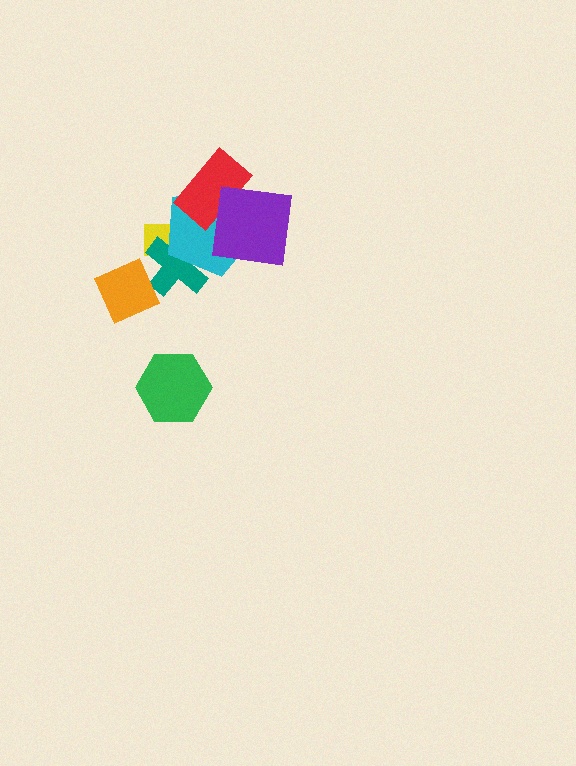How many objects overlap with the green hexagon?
0 objects overlap with the green hexagon.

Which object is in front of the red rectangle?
The purple square is in front of the red rectangle.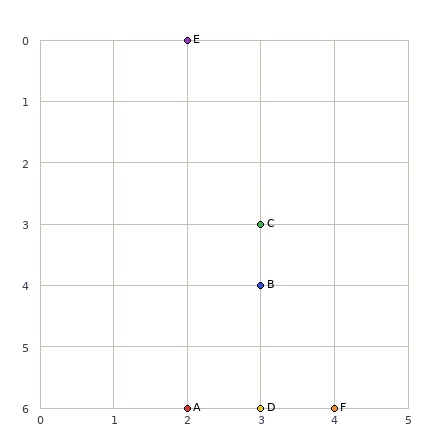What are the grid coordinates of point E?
Point E is at grid coordinates (2, 0).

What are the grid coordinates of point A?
Point A is at grid coordinates (2, 6).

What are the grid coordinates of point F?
Point F is at grid coordinates (4, 6).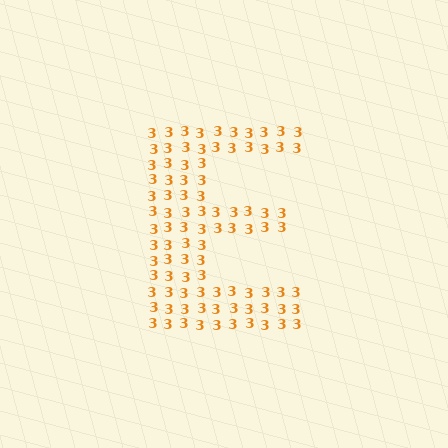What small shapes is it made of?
It is made of small digit 3's.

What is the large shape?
The large shape is the letter E.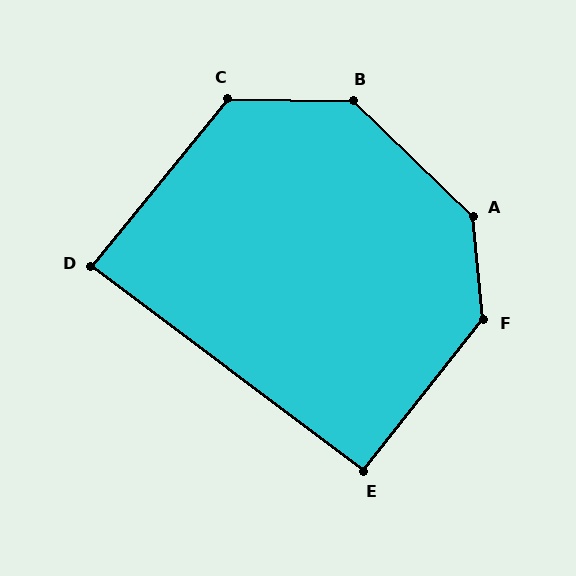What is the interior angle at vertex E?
Approximately 92 degrees (approximately right).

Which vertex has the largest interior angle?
A, at approximately 140 degrees.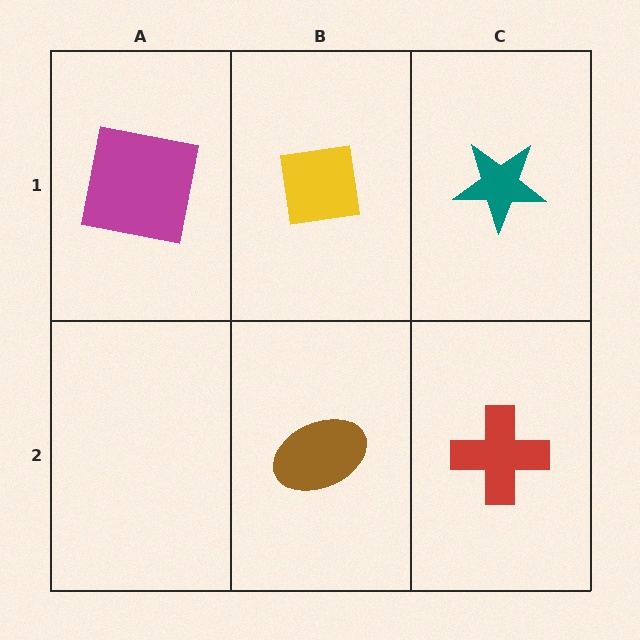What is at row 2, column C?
A red cross.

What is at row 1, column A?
A magenta square.